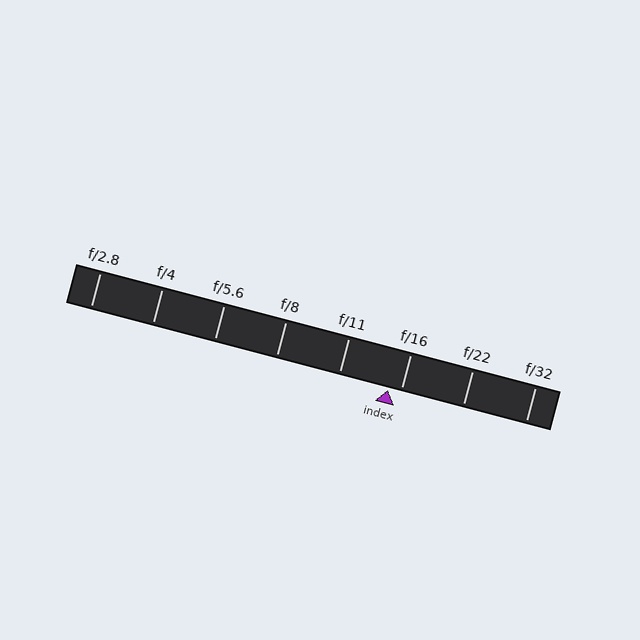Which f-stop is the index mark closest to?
The index mark is closest to f/16.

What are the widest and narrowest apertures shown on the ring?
The widest aperture shown is f/2.8 and the narrowest is f/32.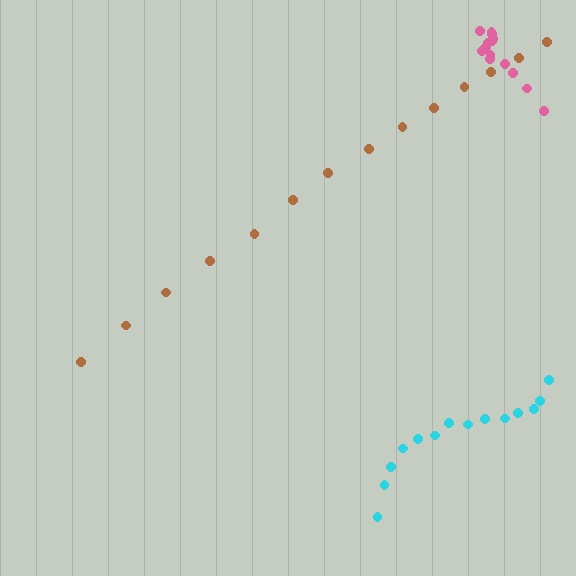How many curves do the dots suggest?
There are 3 distinct paths.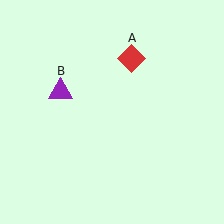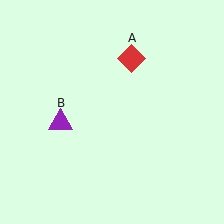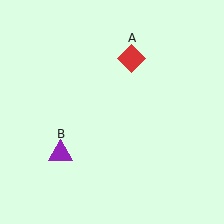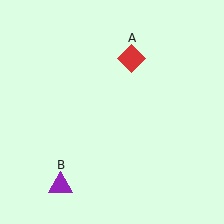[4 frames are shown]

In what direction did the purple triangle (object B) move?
The purple triangle (object B) moved down.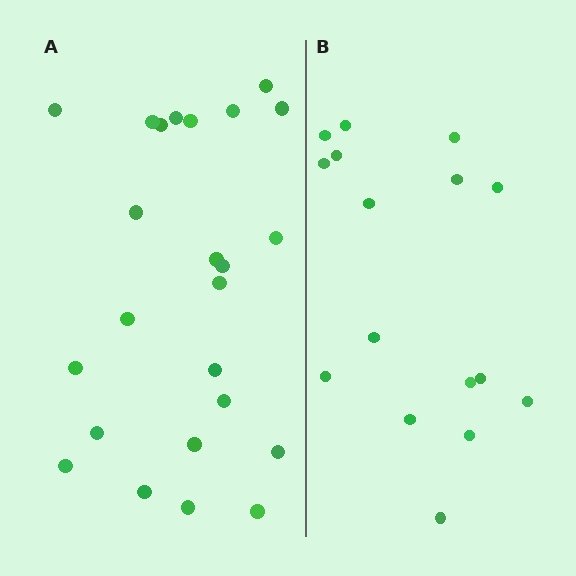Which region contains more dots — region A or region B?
Region A (the left region) has more dots.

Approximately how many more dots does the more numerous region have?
Region A has roughly 8 or so more dots than region B.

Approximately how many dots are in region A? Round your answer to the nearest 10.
About 20 dots. (The exact count is 24, which rounds to 20.)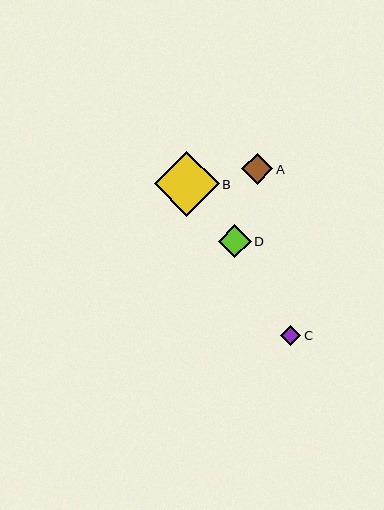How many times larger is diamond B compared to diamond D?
Diamond B is approximately 2.0 times the size of diamond D.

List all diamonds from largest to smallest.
From largest to smallest: B, D, A, C.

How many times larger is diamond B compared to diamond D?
Diamond B is approximately 2.0 times the size of diamond D.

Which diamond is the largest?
Diamond B is the largest with a size of approximately 65 pixels.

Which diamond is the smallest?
Diamond C is the smallest with a size of approximately 20 pixels.